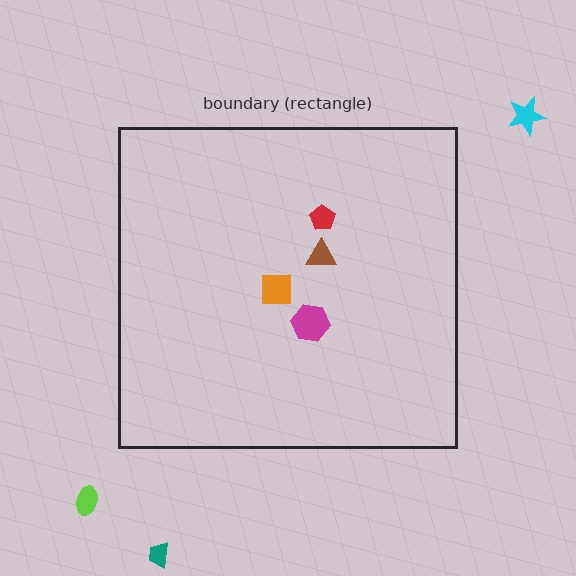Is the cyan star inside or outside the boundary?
Outside.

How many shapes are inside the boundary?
4 inside, 3 outside.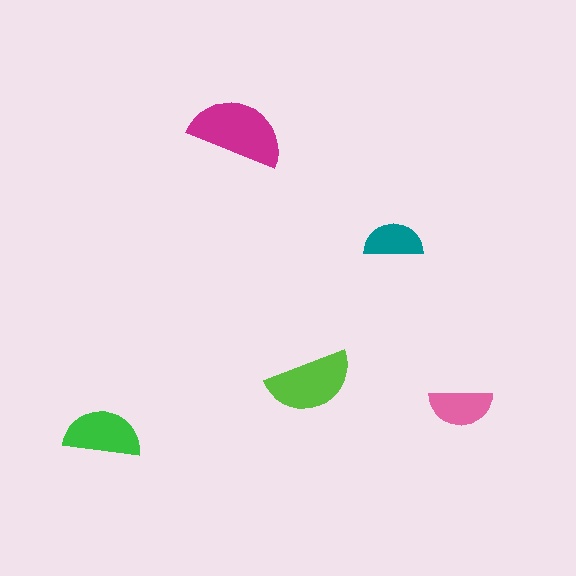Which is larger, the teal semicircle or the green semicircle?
The green one.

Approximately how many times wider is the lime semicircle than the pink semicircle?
About 1.5 times wider.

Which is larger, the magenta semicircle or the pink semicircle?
The magenta one.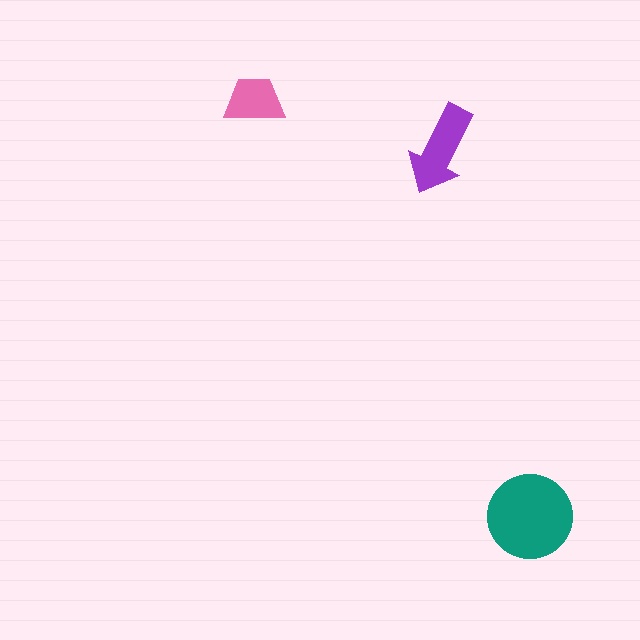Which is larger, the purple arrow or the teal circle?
The teal circle.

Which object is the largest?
The teal circle.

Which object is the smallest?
The pink trapezoid.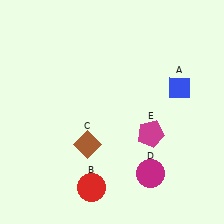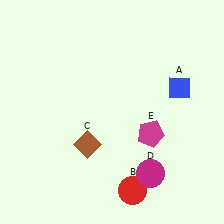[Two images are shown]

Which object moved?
The red circle (B) moved right.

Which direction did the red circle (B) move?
The red circle (B) moved right.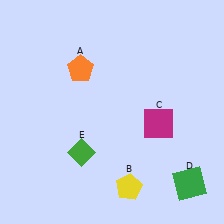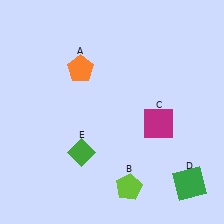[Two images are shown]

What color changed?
The pentagon (B) changed from yellow in Image 1 to lime in Image 2.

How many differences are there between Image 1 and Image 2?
There is 1 difference between the two images.